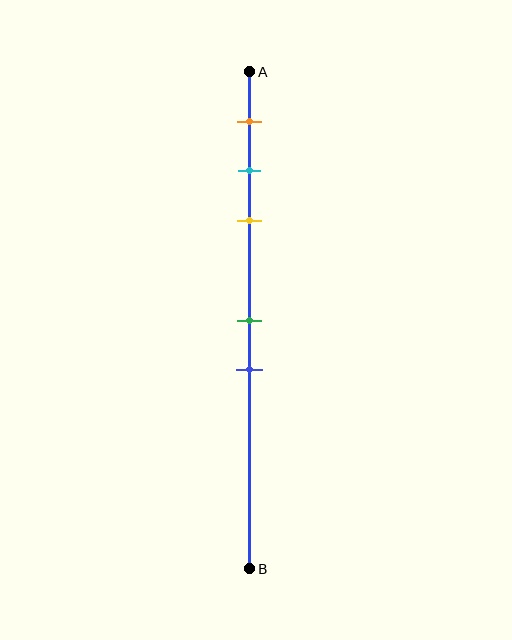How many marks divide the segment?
There are 5 marks dividing the segment.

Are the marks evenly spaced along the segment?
No, the marks are not evenly spaced.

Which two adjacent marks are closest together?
The cyan and yellow marks are the closest adjacent pair.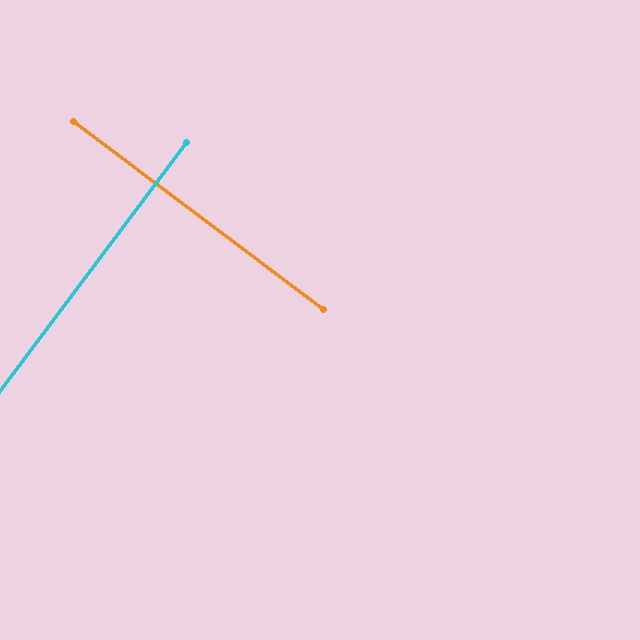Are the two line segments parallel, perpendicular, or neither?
Perpendicular — they meet at approximately 90°.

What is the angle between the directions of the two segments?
Approximately 90 degrees.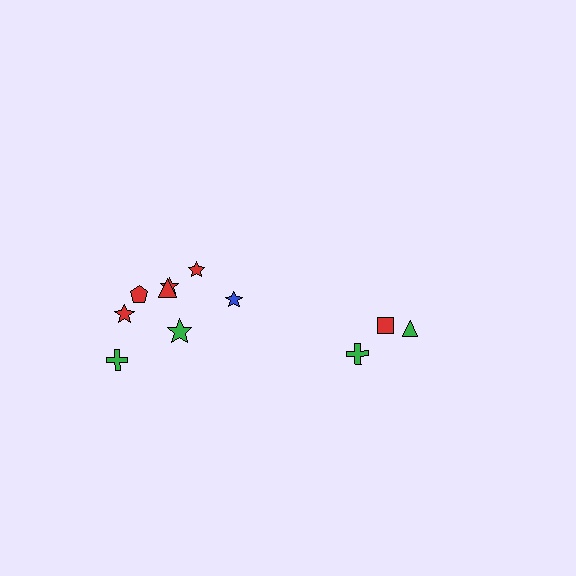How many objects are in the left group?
There are 8 objects.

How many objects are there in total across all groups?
There are 11 objects.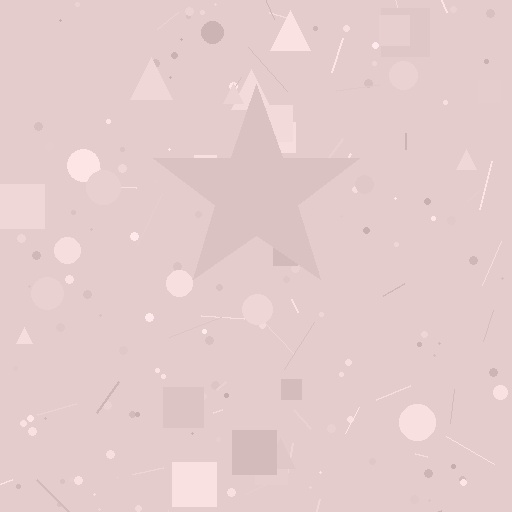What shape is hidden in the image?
A star is hidden in the image.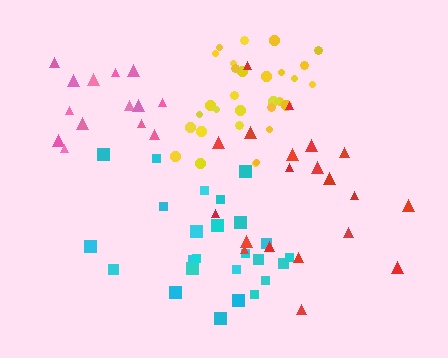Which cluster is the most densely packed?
Yellow.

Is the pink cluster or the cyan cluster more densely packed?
Pink.